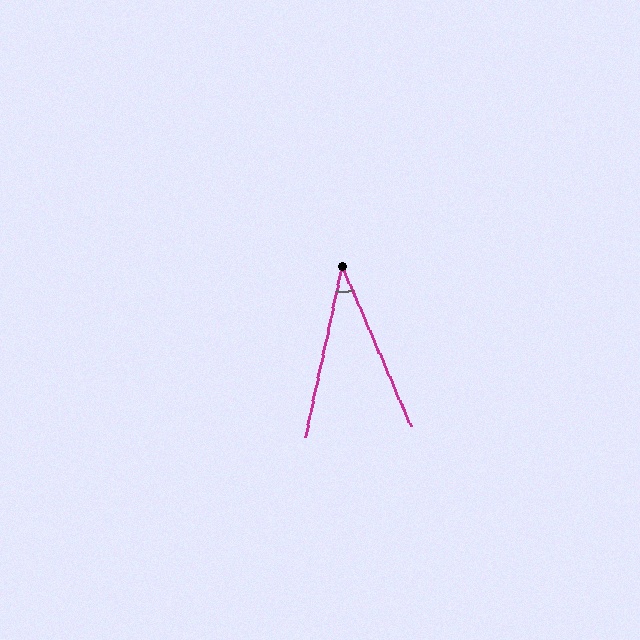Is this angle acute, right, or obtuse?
It is acute.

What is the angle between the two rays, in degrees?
Approximately 36 degrees.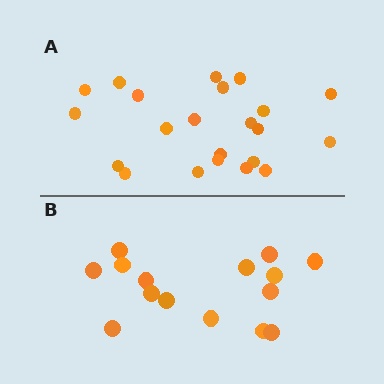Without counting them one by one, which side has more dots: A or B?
Region A (the top region) has more dots.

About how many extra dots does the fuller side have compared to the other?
Region A has roughly 8 or so more dots than region B.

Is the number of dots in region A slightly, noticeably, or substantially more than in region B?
Region A has substantially more. The ratio is roughly 1.5 to 1.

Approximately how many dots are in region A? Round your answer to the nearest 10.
About 20 dots. (The exact count is 22, which rounds to 20.)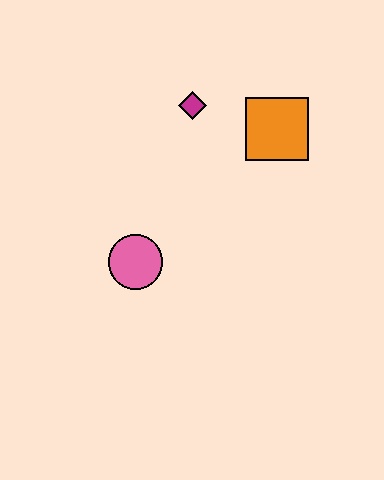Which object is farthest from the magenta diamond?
The pink circle is farthest from the magenta diamond.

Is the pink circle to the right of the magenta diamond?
No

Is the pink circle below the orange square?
Yes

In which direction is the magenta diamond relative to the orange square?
The magenta diamond is to the left of the orange square.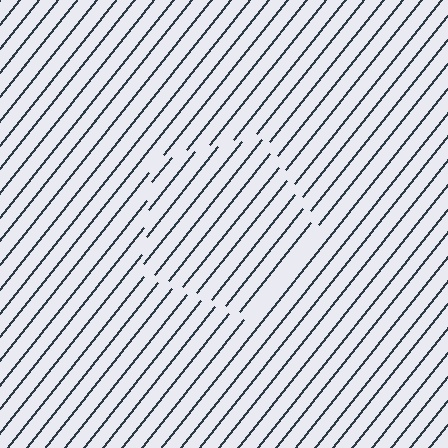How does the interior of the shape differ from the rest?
The interior of the shape contains the same grating, shifted by half a period — the contour is defined by the phase discontinuity where line-ends from the inner and outer gratings abut.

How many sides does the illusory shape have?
5 sides — the line-ends trace a pentagon.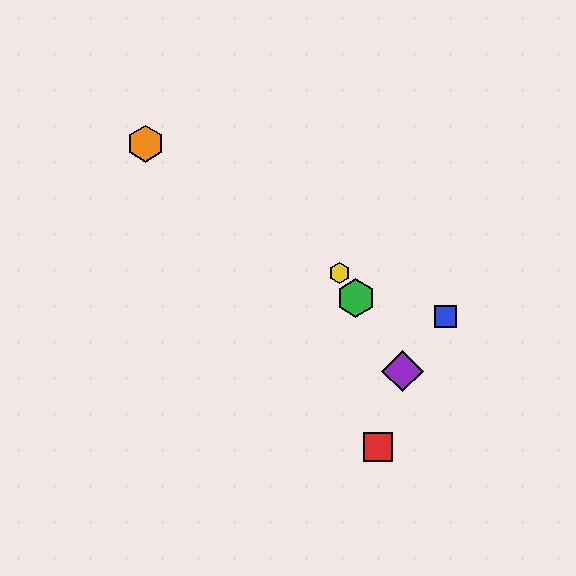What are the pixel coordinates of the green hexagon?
The green hexagon is at (356, 298).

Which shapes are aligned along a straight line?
The green hexagon, the yellow hexagon, the purple diamond are aligned along a straight line.